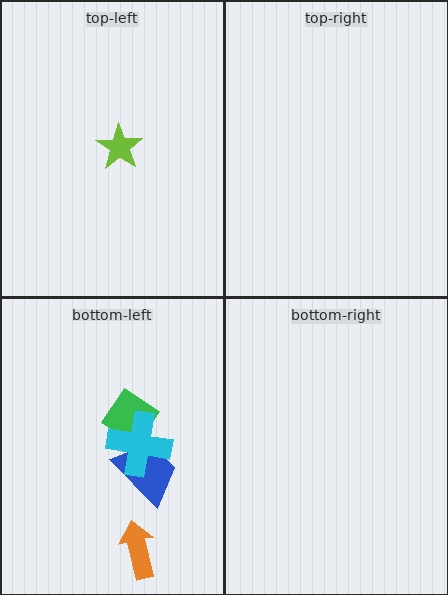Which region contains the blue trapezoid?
The bottom-left region.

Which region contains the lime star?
The top-left region.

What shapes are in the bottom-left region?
The blue trapezoid, the green diamond, the orange arrow, the cyan cross.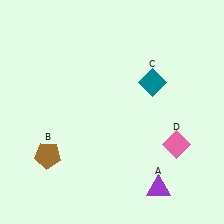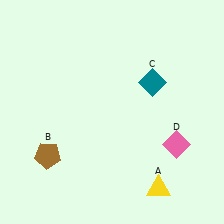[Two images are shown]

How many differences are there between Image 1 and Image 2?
There is 1 difference between the two images.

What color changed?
The triangle (A) changed from purple in Image 1 to yellow in Image 2.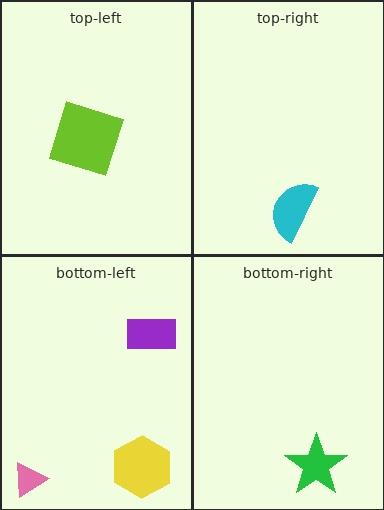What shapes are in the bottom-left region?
The yellow hexagon, the purple rectangle, the pink triangle.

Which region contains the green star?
The bottom-right region.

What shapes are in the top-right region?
The cyan semicircle.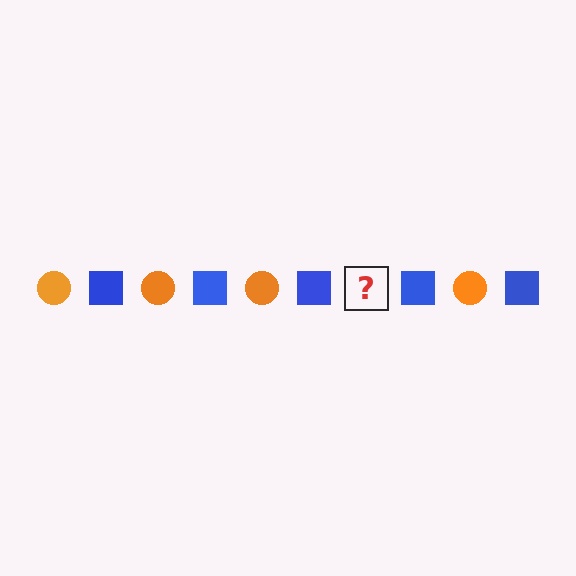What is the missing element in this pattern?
The missing element is an orange circle.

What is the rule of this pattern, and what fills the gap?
The rule is that the pattern alternates between orange circle and blue square. The gap should be filled with an orange circle.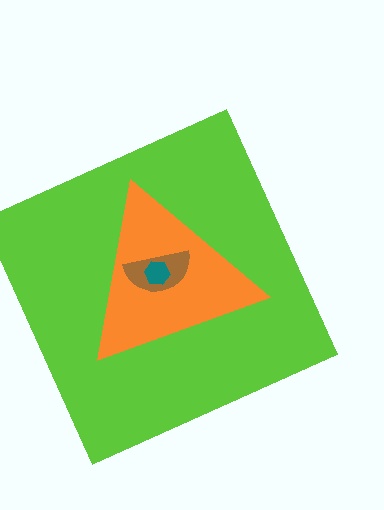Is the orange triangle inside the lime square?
Yes.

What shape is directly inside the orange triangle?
The brown semicircle.